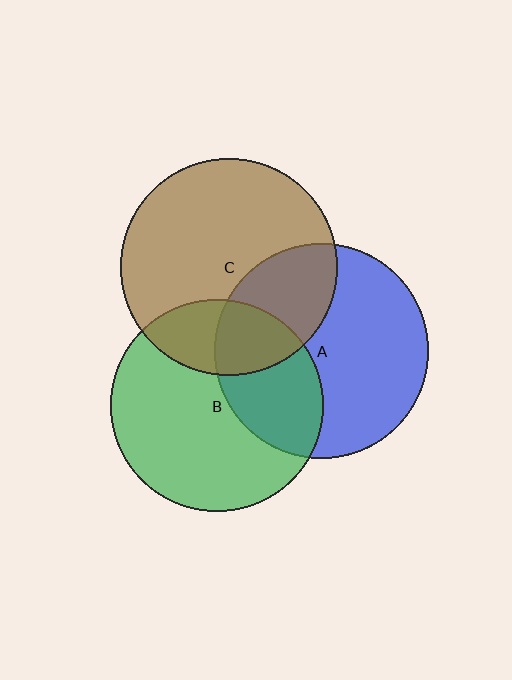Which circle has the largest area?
Circle C (brown).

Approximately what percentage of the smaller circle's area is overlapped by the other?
Approximately 35%.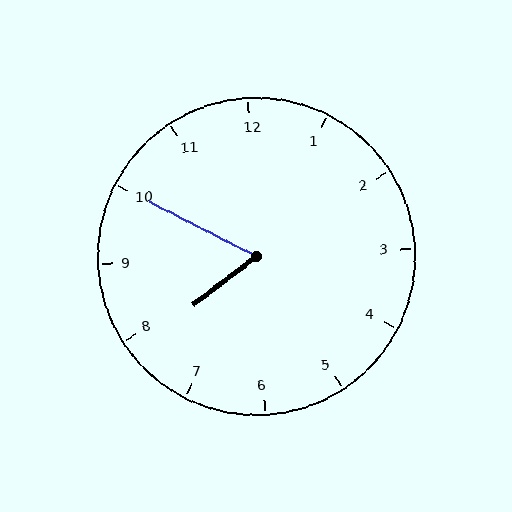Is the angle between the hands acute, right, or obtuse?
It is acute.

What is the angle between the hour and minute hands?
Approximately 65 degrees.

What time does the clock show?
7:50.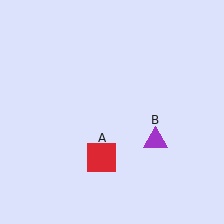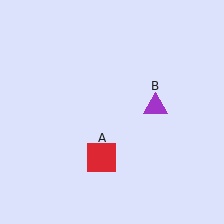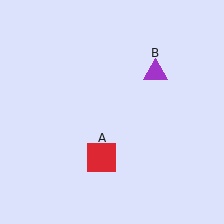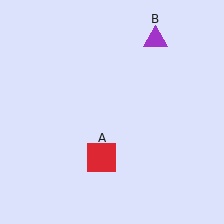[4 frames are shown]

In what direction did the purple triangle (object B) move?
The purple triangle (object B) moved up.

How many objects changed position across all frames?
1 object changed position: purple triangle (object B).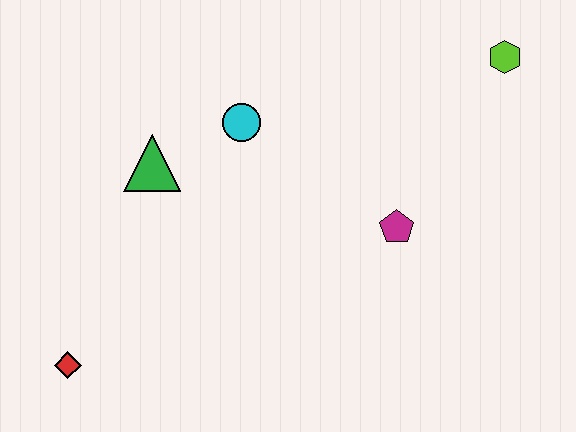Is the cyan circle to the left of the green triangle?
No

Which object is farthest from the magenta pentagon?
The red diamond is farthest from the magenta pentagon.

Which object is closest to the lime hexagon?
The magenta pentagon is closest to the lime hexagon.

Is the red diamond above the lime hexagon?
No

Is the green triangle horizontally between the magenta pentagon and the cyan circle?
No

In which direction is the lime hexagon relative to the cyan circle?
The lime hexagon is to the right of the cyan circle.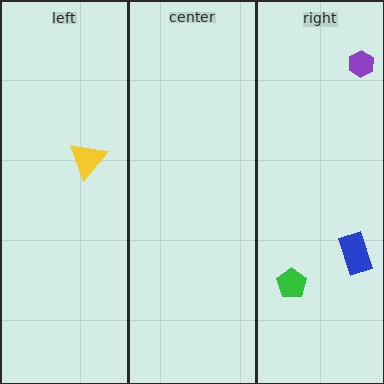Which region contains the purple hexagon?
The right region.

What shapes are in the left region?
The yellow triangle.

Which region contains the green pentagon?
The right region.